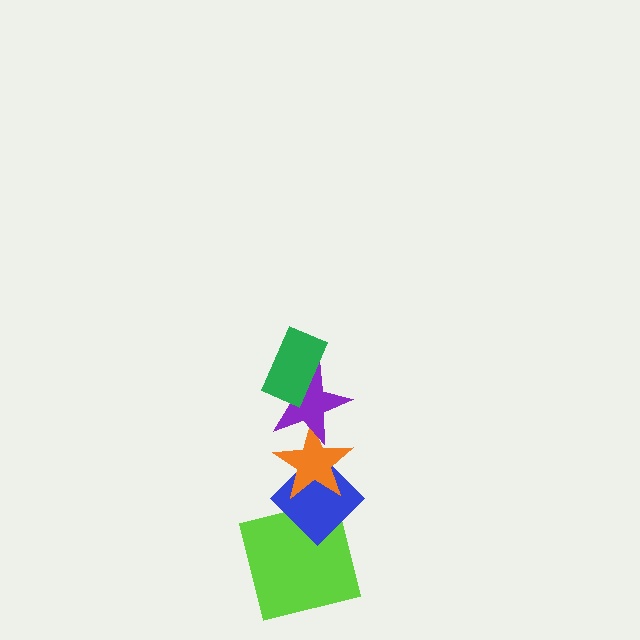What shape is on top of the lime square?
The blue diamond is on top of the lime square.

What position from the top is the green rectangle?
The green rectangle is 1st from the top.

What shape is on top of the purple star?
The green rectangle is on top of the purple star.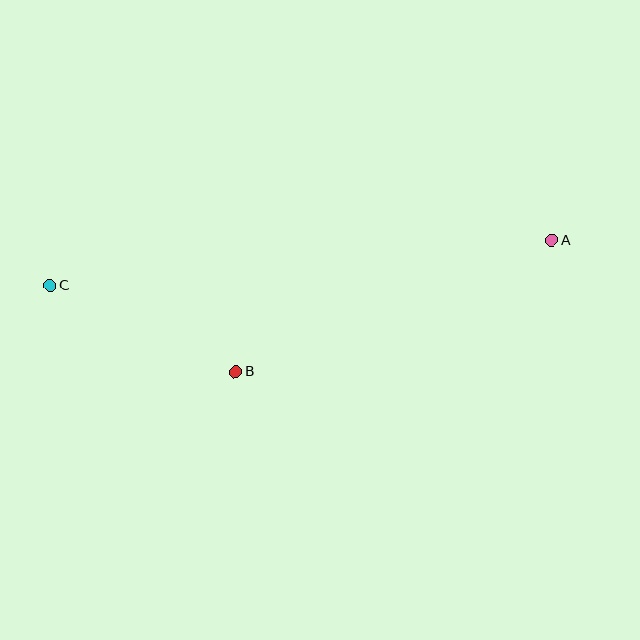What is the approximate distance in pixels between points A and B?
The distance between A and B is approximately 342 pixels.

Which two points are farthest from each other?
Points A and C are farthest from each other.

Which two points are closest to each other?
Points B and C are closest to each other.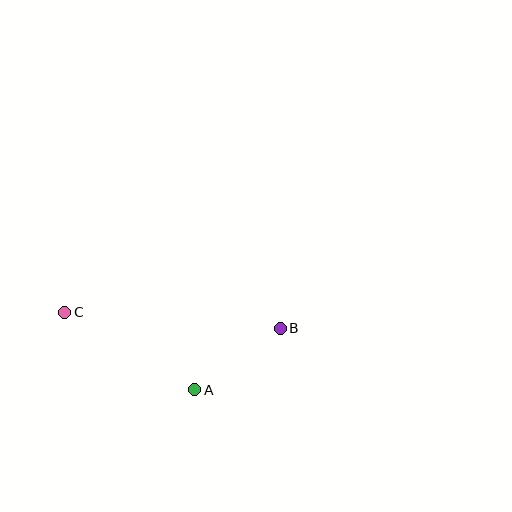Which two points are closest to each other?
Points A and B are closest to each other.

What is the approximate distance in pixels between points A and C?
The distance between A and C is approximately 151 pixels.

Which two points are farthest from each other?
Points B and C are farthest from each other.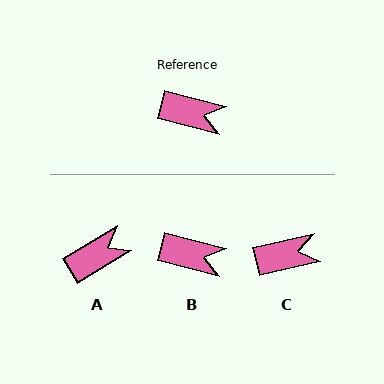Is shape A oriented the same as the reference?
No, it is off by about 46 degrees.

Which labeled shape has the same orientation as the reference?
B.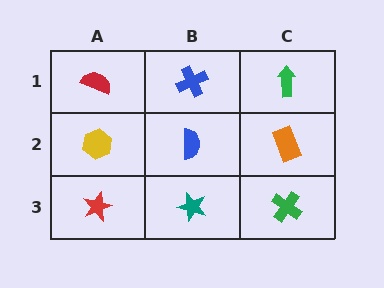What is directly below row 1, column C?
An orange rectangle.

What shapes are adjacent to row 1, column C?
An orange rectangle (row 2, column C), a blue cross (row 1, column B).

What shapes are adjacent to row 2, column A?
A red semicircle (row 1, column A), a red star (row 3, column A), a blue semicircle (row 2, column B).